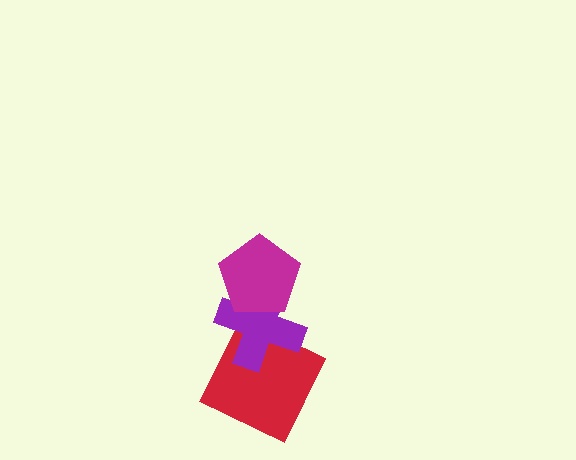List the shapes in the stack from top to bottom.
From top to bottom: the magenta pentagon, the purple cross, the red square.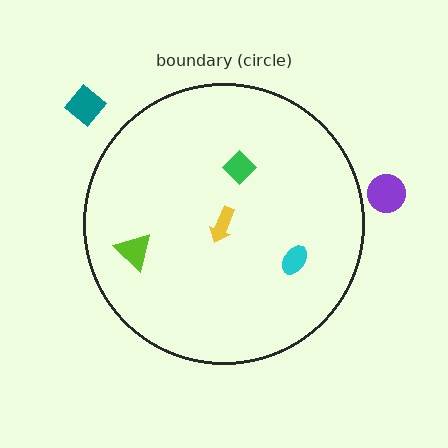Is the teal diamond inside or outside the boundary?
Outside.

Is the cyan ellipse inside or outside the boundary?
Inside.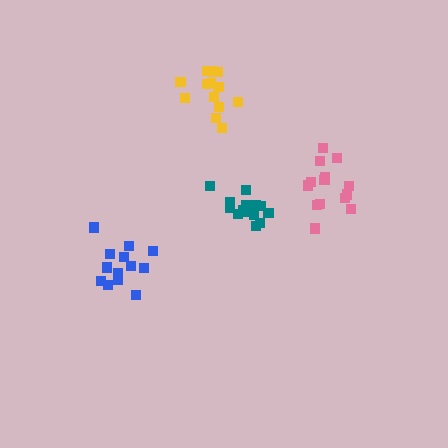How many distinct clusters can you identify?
There are 4 distinct clusters.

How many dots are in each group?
Group 1: 13 dots, Group 2: 14 dots, Group 3: 14 dots, Group 4: 13 dots (54 total).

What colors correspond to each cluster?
The clusters are colored: blue, teal, pink, yellow.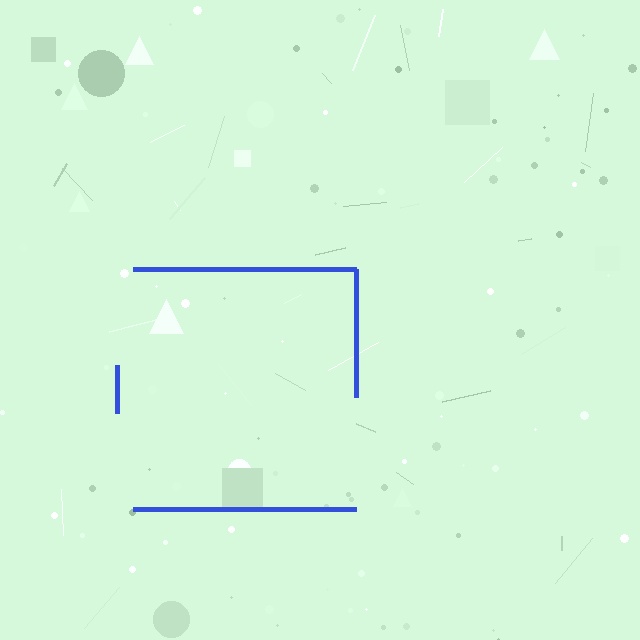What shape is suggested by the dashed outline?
The dashed outline suggests a square.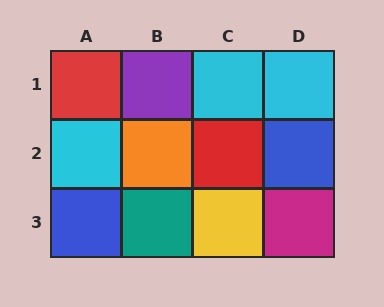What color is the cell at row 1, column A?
Red.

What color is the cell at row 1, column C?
Cyan.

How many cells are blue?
2 cells are blue.